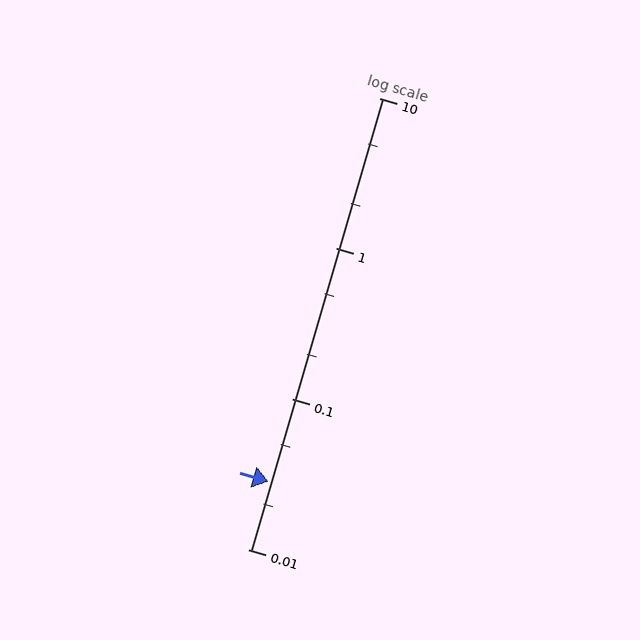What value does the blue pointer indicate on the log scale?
The pointer indicates approximately 0.028.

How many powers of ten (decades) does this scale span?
The scale spans 3 decades, from 0.01 to 10.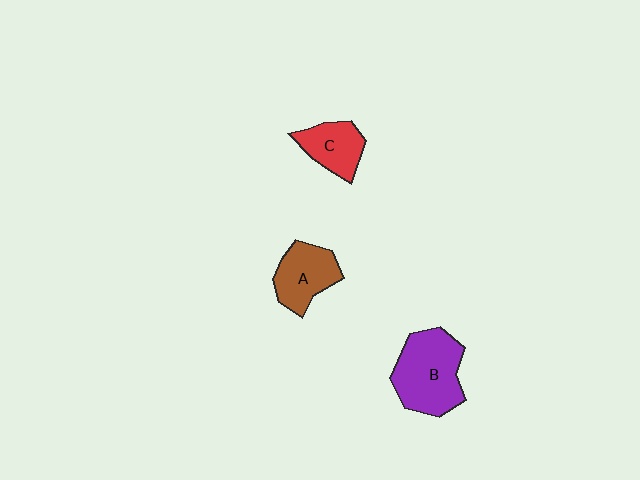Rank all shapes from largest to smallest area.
From largest to smallest: B (purple), A (brown), C (red).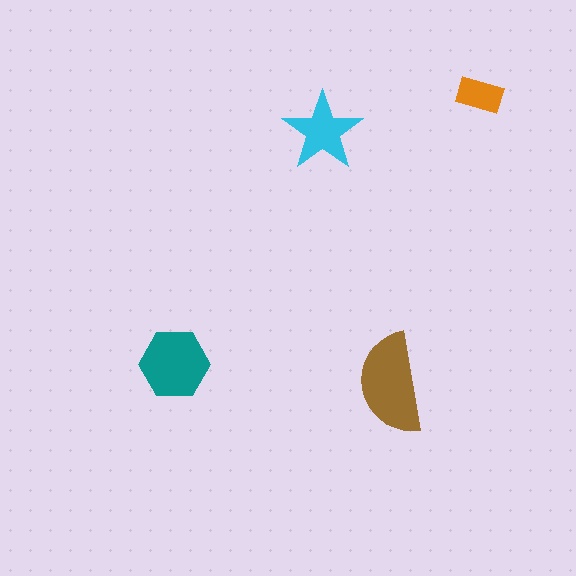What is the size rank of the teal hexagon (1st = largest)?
2nd.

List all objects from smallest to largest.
The orange rectangle, the cyan star, the teal hexagon, the brown semicircle.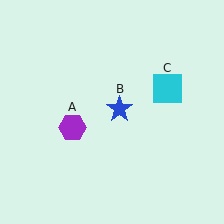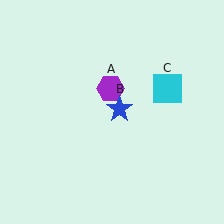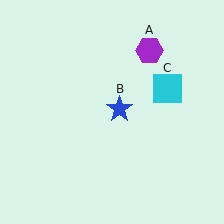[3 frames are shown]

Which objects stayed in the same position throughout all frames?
Blue star (object B) and cyan square (object C) remained stationary.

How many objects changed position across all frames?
1 object changed position: purple hexagon (object A).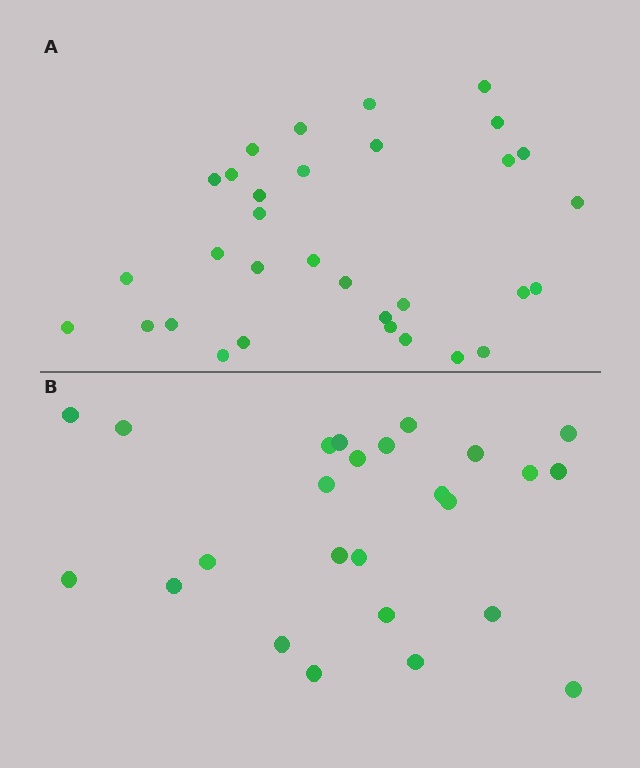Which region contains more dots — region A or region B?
Region A (the top region) has more dots.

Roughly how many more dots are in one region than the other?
Region A has roughly 8 or so more dots than region B.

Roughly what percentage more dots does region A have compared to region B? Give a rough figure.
About 30% more.